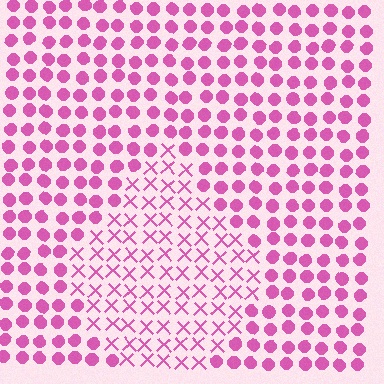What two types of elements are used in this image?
The image uses X marks inside the diamond region and circles outside it.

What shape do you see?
I see a diamond.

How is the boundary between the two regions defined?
The boundary is defined by a change in element shape: X marks inside vs. circles outside. All elements share the same color and spacing.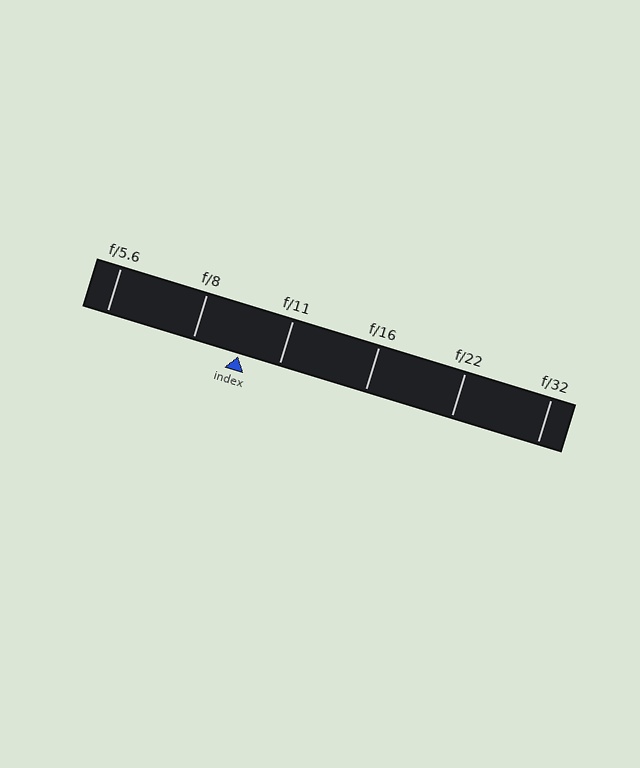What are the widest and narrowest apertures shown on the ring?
The widest aperture shown is f/5.6 and the narrowest is f/32.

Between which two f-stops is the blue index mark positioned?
The index mark is between f/8 and f/11.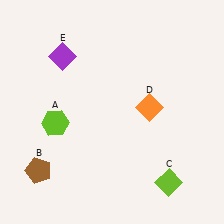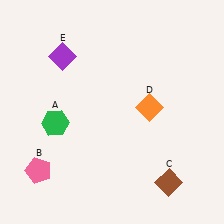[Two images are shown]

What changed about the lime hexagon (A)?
In Image 1, A is lime. In Image 2, it changed to green.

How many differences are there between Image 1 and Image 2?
There are 3 differences between the two images.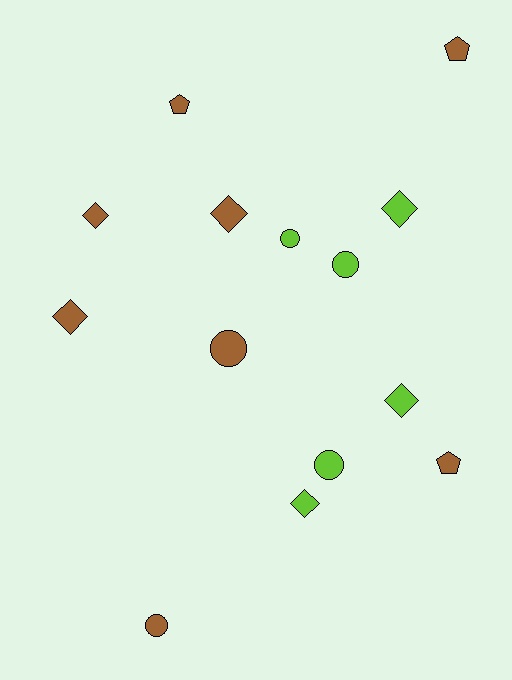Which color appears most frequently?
Brown, with 8 objects.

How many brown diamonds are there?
There are 3 brown diamonds.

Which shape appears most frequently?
Diamond, with 6 objects.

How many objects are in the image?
There are 14 objects.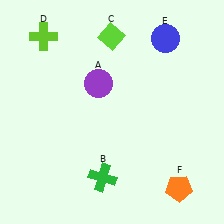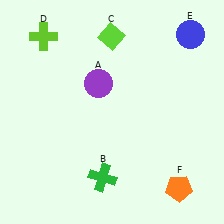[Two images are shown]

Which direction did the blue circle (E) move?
The blue circle (E) moved right.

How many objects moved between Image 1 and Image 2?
1 object moved between the two images.